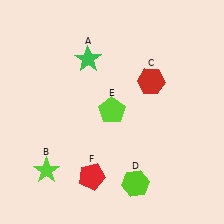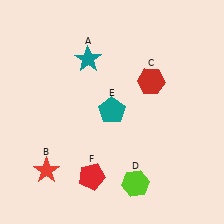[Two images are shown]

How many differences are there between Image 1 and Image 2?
There are 3 differences between the two images.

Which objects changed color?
A changed from green to teal. B changed from lime to red. E changed from lime to teal.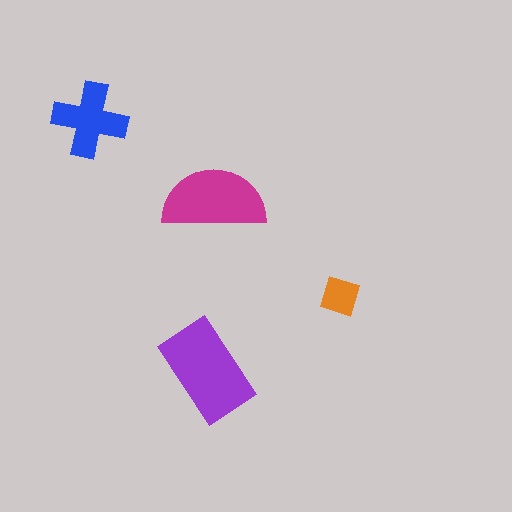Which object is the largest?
The purple rectangle.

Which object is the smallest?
The orange diamond.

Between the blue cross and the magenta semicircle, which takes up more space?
The magenta semicircle.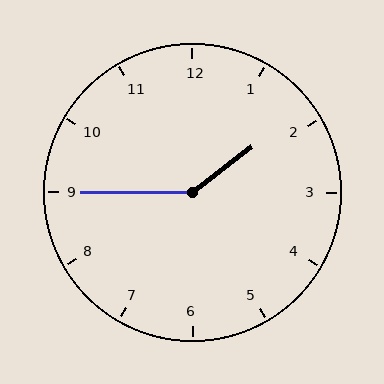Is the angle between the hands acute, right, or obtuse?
It is obtuse.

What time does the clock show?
1:45.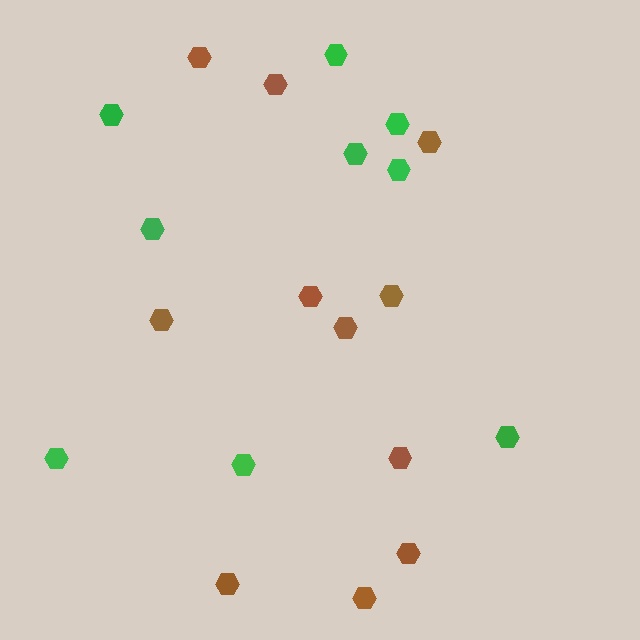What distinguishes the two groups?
There are 2 groups: one group of green hexagons (9) and one group of brown hexagons (11).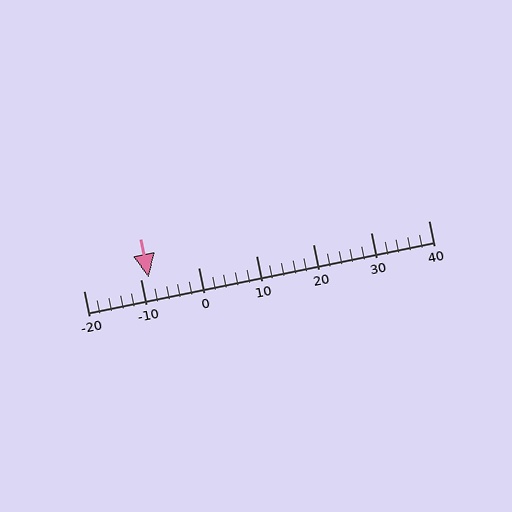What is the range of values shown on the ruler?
The ruler shows values from -20 to 40.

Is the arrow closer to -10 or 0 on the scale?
The arrow is closer to -10.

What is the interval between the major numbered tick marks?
The major tick marks are spaced 10 units apart.